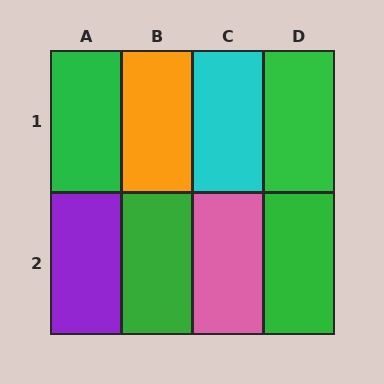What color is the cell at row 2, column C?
Pink.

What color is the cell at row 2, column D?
Green.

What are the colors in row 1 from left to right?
Green, orange, cyan, green.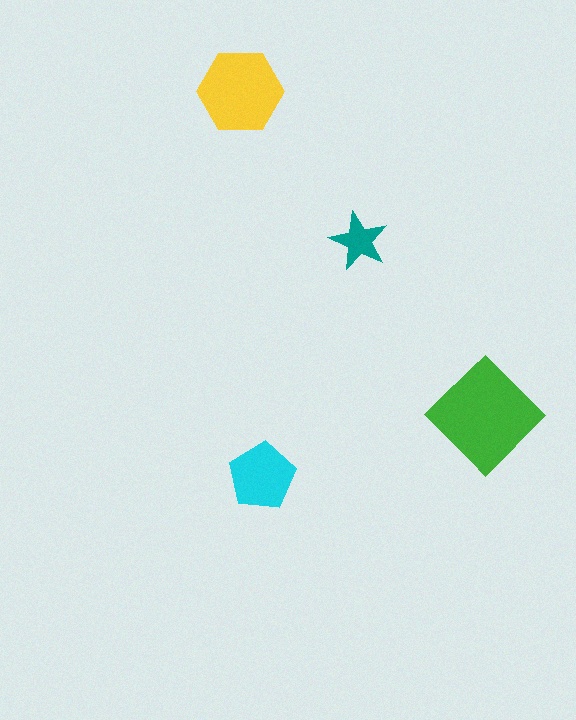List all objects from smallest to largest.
The teal star, the cyan pentagon, the yellow hexagon, the green diamond.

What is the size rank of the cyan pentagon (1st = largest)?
3rd.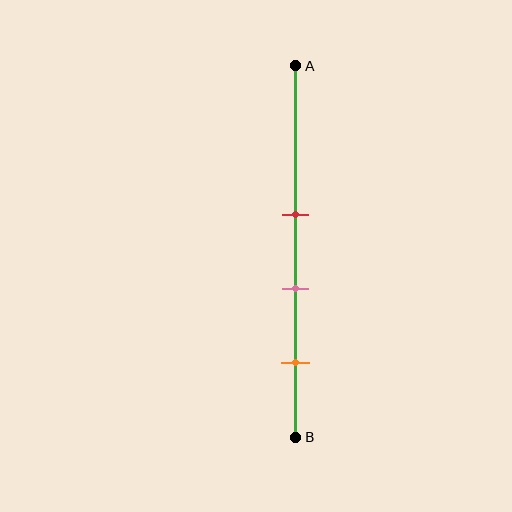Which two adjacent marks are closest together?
The red and pink marks are the closest adjacent pair.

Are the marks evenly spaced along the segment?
Yes, the marks are approximately evenly spaced.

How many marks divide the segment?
There are 3 marks dividing the segment.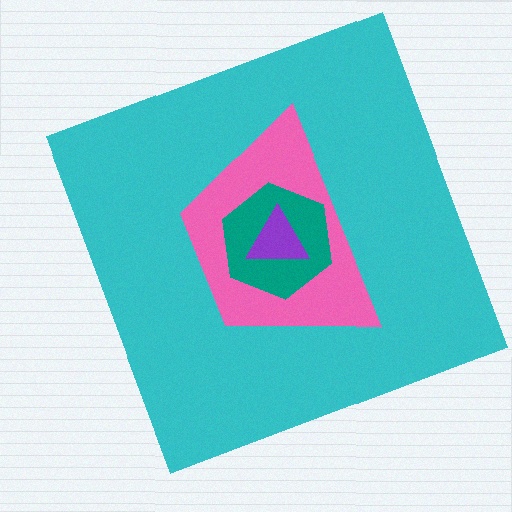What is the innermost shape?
The purple triangle.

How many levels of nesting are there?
4.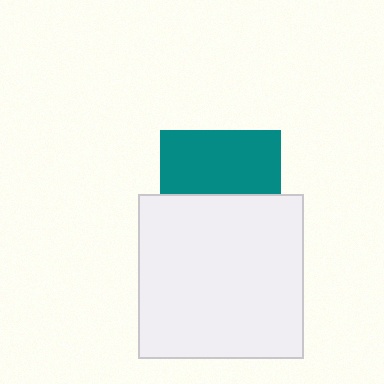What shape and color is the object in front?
The object in front is a white square.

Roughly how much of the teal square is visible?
About half of it is visible (roughly 52%).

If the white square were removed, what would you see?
You would see the complete teal square.